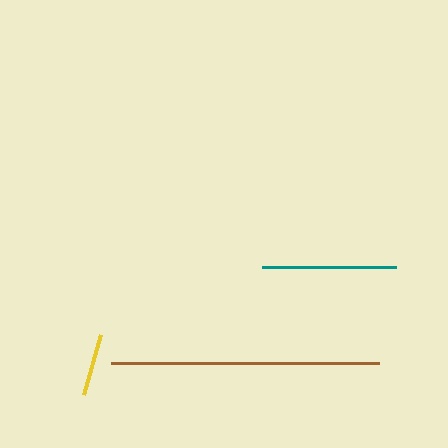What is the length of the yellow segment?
The yellow segment is approximately 62 pixels long.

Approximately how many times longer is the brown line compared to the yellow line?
The brown line is approximately 4.3 times the length of the yellow line.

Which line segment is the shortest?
The yellow line is the shortest at approximately 62 pixels.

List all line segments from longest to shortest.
From longest to shortest: brown, teal, yellow.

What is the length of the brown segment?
The brown segment is approximately 269 pixels long.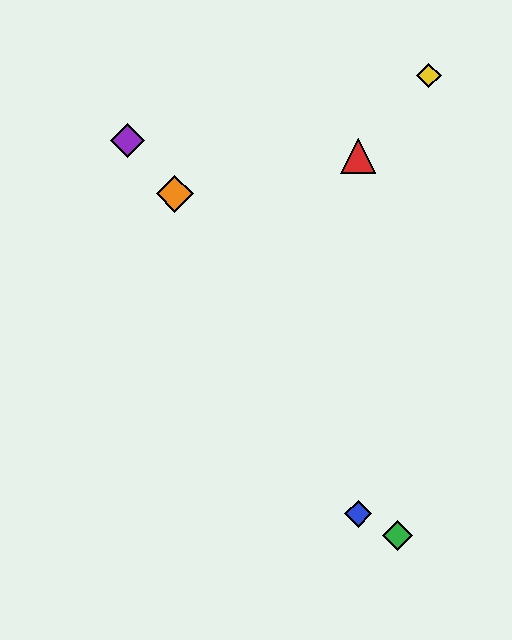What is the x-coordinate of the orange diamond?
The orange diamond is at x≈175.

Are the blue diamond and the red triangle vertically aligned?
Yes, both are at x≈358.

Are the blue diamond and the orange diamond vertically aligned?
No, the blue diamond is at x≈358 and the orange diamond is at x≈175.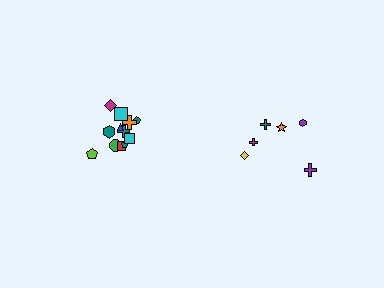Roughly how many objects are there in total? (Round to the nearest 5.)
Roughly 20 objects in total.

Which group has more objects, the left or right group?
The left group.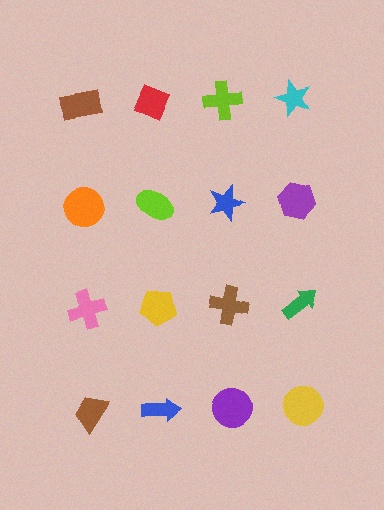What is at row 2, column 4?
A purple hexagon.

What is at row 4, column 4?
A yellow circle.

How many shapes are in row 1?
4 shapes.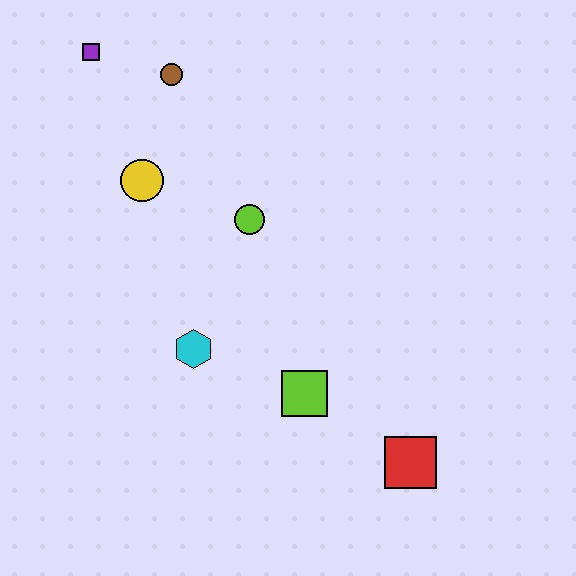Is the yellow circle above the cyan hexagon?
Yes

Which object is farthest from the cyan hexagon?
The purple square is farthest from the cyan hexagon.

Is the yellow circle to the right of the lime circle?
No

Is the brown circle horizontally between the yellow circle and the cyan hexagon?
Yes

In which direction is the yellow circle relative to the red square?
The yellow circle is above the red square.